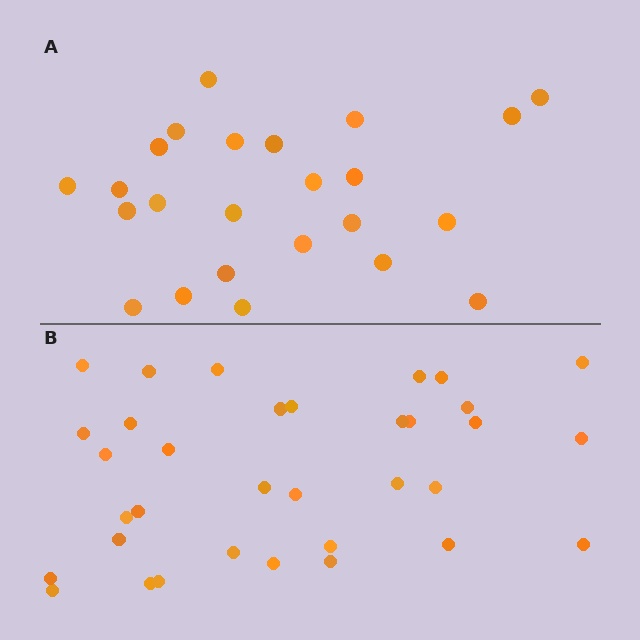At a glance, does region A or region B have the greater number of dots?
Region B (the bottom region) has more dots.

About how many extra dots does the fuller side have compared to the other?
Region B has roughly 10 or so more dots than region A.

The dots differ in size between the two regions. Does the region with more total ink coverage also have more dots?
No. Region A has more total ink coverage because its dots are larger, but region B actually contains more individual dots. Total area can be misleading — the number of items is what matters here.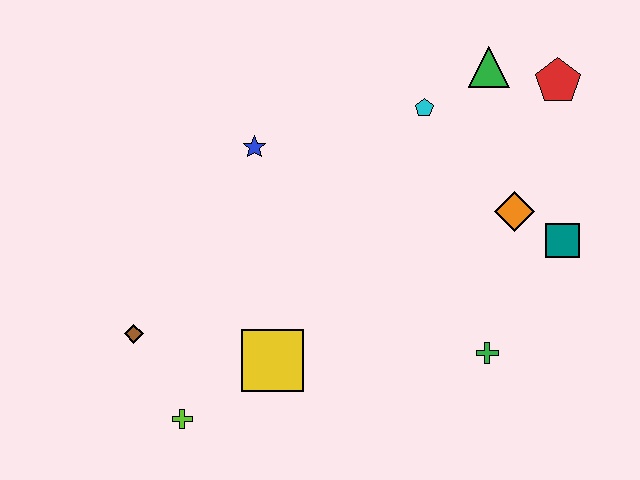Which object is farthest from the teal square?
The brown diamond is farthest from the teal square.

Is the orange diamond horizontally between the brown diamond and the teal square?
Yes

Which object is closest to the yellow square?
The lime cross is closest to the yellow square.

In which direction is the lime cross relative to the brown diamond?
The lime cross is below the brown diamond.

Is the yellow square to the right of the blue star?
Yes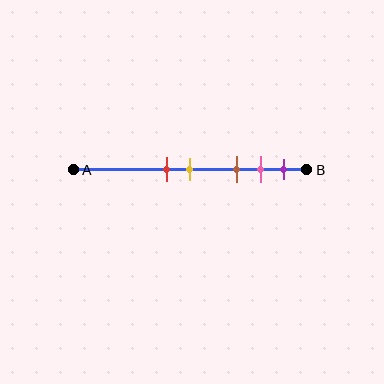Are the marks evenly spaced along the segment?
No, the marks are not evenly spaced.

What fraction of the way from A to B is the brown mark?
The brown mark is approximately 70% (0.7) of the way from A to B.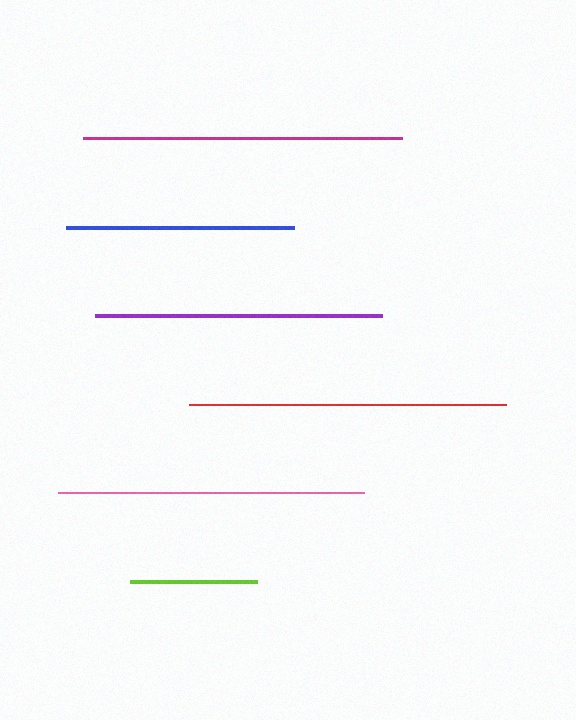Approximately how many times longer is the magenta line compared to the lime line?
The magenta line is approximately 2.5 times the length of the lime line.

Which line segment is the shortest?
The lime line is the shortest at approximately 127 pixels.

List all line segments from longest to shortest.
From longest to shortest: magenta, red, pink, purple, blue, lime.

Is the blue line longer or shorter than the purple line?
The purple line is longer than the blue line.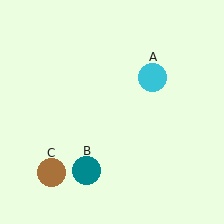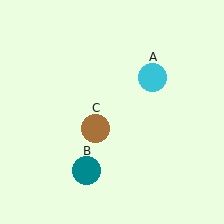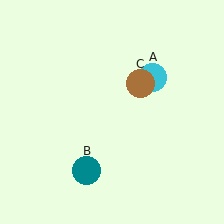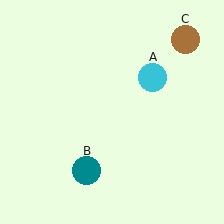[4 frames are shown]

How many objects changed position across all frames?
1 object changed position: brown circle (object C).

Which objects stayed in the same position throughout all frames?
Cyan circle (object A) and teal circle (object B) remained stationary.